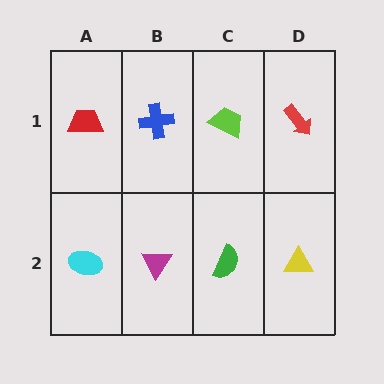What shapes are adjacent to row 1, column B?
A magenta triangle (row 2, column B), a red trapezoid (row 1, column A), a lime trapezoid (row 1, column C).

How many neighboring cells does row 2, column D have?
2.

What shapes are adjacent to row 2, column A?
A red trapezoid (row 1, column A), a magenta triangle (row 2, column B).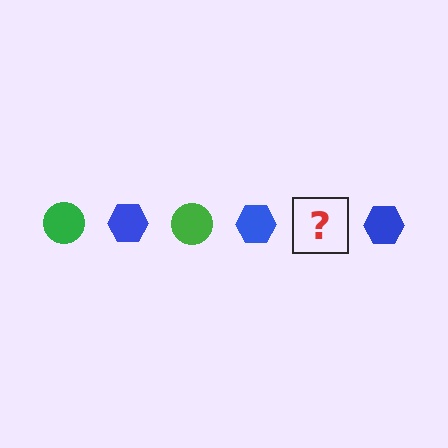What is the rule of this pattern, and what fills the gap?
The rule is that the pattern alternates between green circle and blue hexagon. The gap should be filled with a green circle.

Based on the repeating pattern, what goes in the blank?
The blank should be a green circle.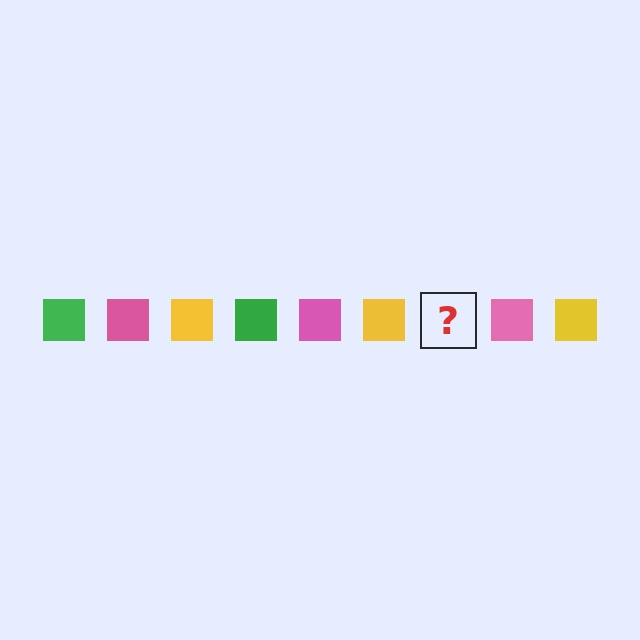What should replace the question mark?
The question mark should be replaced with a green square.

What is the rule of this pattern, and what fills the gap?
The rule is that the pattern cycles through green, pink, yellow squares. The gap should be filled with a green square.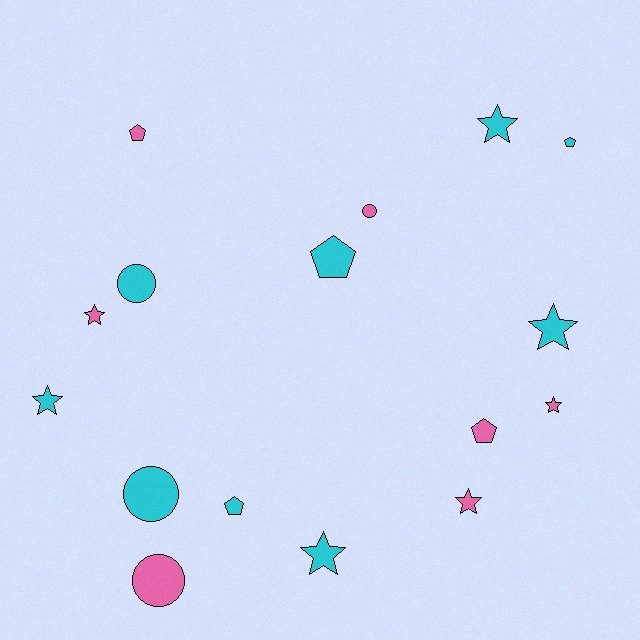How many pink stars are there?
There are 3 pink stars.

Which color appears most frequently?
Cyan, with 9 objects.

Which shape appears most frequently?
Star, with 7 objects.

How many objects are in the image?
There are 16 objects.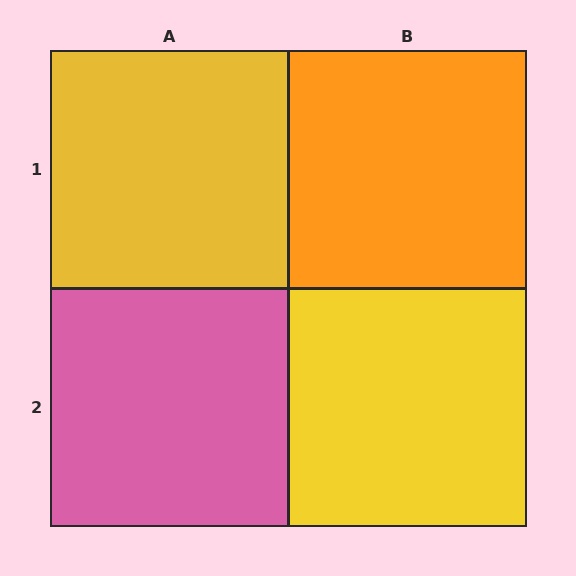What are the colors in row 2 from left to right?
Pink, yellow.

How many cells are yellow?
2 cells are yellow.